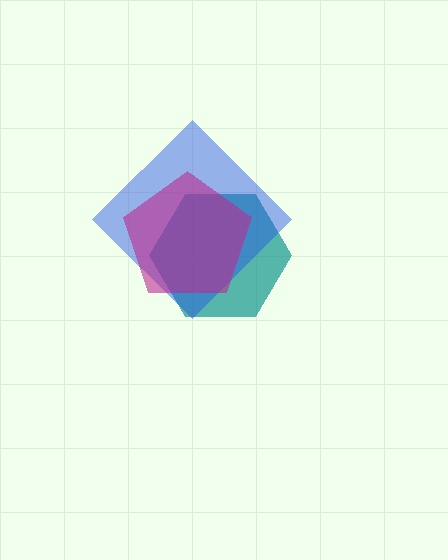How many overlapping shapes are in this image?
There are 3 overlapping shapes in the image.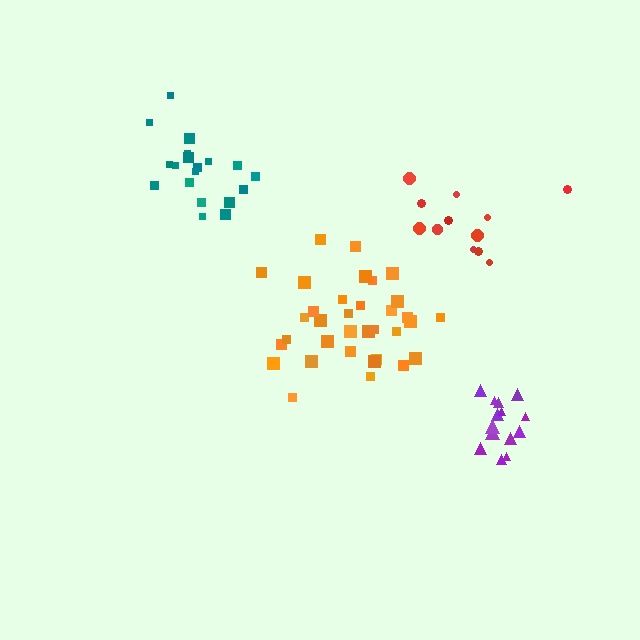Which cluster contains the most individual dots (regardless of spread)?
Orange (34).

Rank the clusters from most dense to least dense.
teal, orange, purple, red.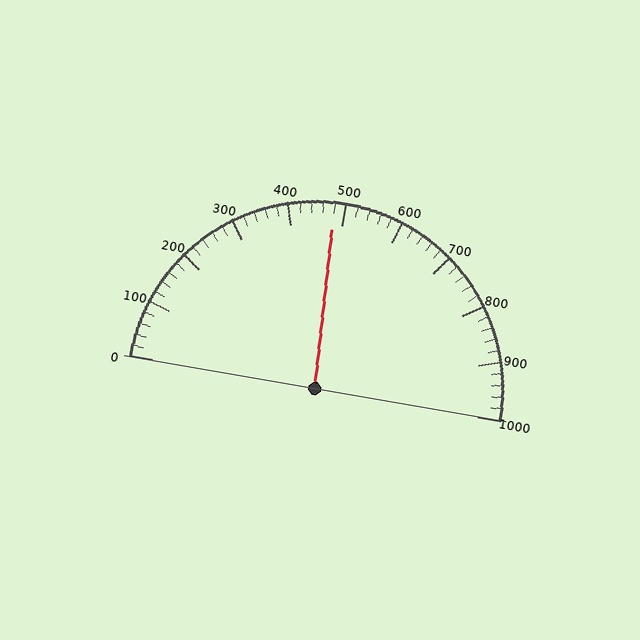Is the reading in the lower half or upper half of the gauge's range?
The reading is in the lower half of the range (0 to 1000).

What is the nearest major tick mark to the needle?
The nearest major tick mark is 500.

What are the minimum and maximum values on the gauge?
The gauge ranges from 0 to 1000.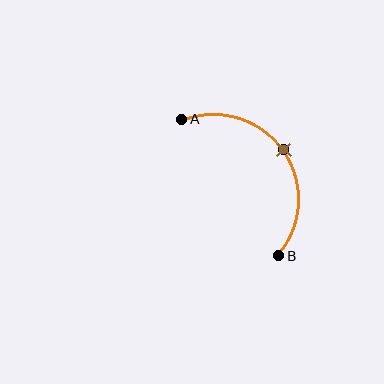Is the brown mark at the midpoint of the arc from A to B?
Yes. The brown mark lies on the arc at equal arc-length from both A and B — it is the arc midpoint.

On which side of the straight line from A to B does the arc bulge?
The arc bulges above and to the right of the straight line connecting A and B.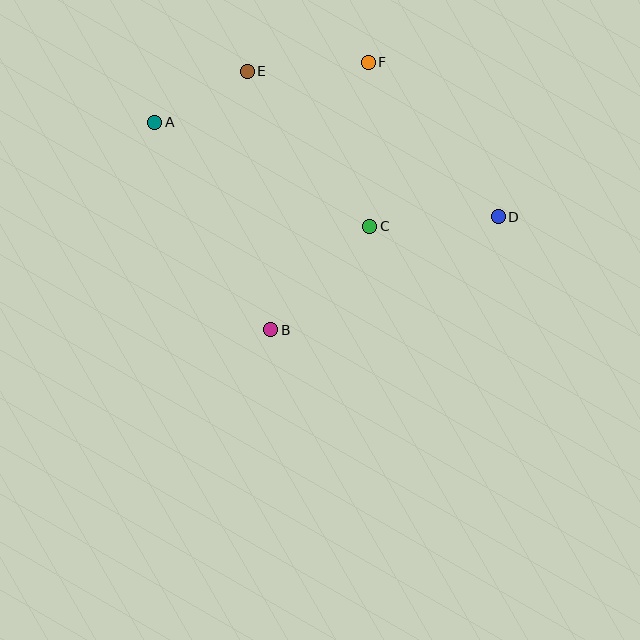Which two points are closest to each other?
Points A and E are closest to each other.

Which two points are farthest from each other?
Points A and D are farthest from each other.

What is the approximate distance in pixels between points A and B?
The distance between A and B is approximately 238 pixels.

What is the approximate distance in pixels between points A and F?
The distance between A and F is approximately 222 pixels.